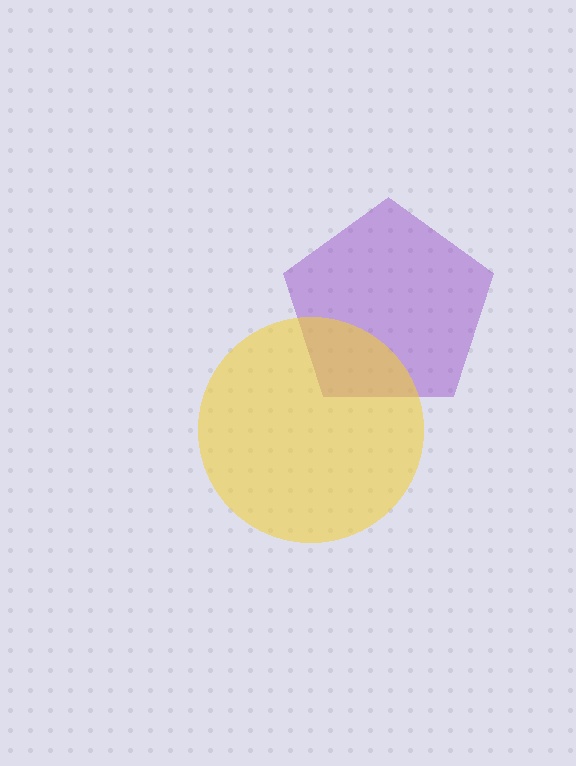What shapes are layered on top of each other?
The layered shapes are: a purple pentagon, a yellow circle.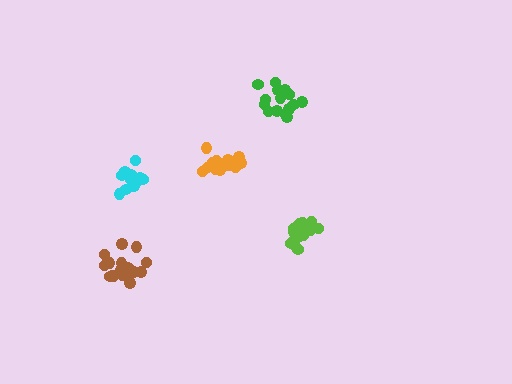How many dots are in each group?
Group 1: 16 dots, Group 2: 16 dots, Group 3: 18 dots, Group 4: 14 dots, Group 5: 19 dots (83 total).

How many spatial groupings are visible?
There are 5 spatial groupings.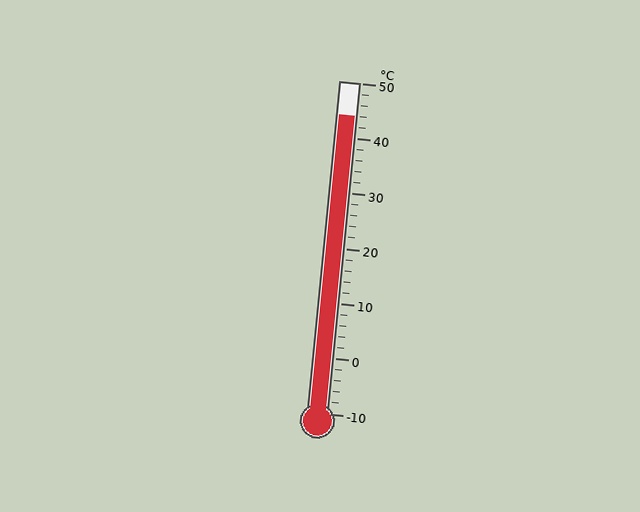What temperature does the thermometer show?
The thermometer shows approximately 44°C.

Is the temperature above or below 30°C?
The temperature is above 30°C.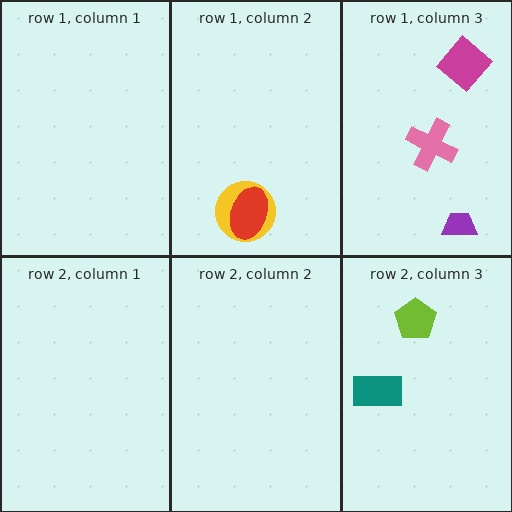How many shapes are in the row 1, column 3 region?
3.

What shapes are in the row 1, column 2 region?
The yellow circle, the red ellipse.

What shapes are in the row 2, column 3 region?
The lime pentagon, the teal rectangle.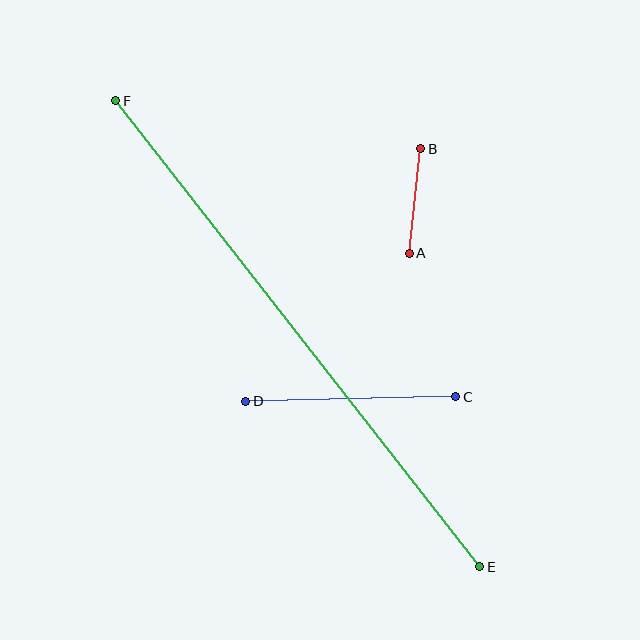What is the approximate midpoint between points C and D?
The midpoint is at approximately (351, 399) pixels.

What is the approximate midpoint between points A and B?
The midpoint is at approximately (415, 201) pixels.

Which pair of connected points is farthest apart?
Points E and F are farthest apart.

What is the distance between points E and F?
The distance is approximately 591 pixels.